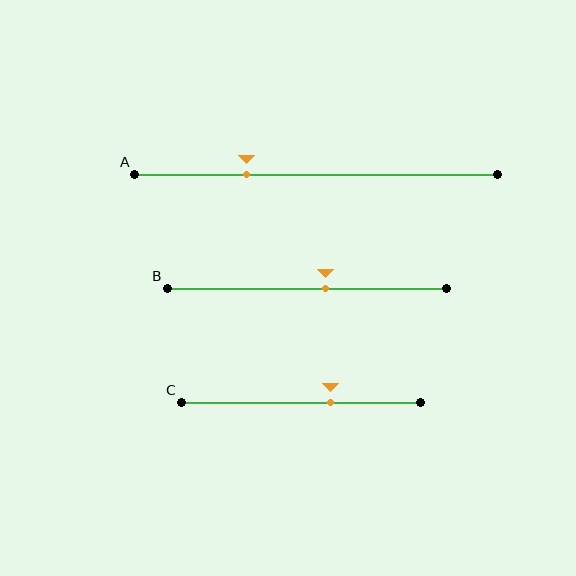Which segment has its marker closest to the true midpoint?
Segment B has its marker closest to the true midpoint.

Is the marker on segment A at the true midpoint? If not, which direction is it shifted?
No, the marker on segment A is shifted to the left by about 19% of the segment length.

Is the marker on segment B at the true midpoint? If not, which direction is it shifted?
No, the marker on segment B is shifted to the right by about 7% of the segment length.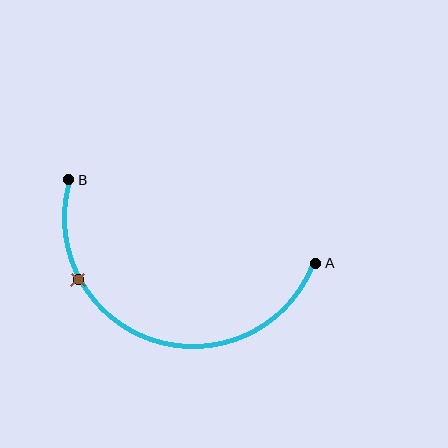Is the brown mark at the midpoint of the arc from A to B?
No. The brown mark lies on the arc but is closer to endpoint B. The arc midpoint would be at the point on the curve equidistant along the arc from both A and B.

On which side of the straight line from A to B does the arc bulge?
The arc bulges below the straight line connecting A and B.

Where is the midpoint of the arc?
The arc midpoint is the point on the curve farthest from the straight line joining A and B. It sits below that line.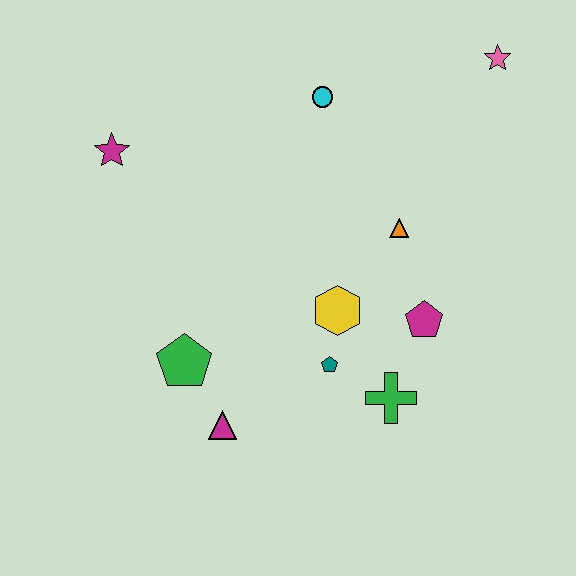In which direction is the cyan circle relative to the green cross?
The cyan circle is above the green cross.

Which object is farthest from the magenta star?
The pink star is farthest from the magenta star.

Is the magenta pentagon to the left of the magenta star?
No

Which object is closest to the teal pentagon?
The yellow hexagon is closest to the teal pentagon.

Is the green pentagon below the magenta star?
Yes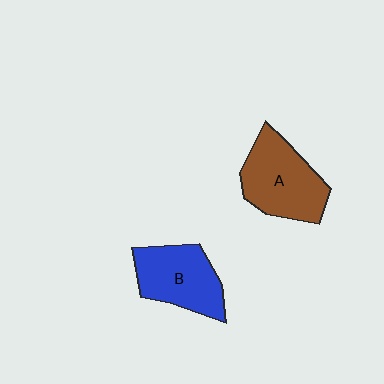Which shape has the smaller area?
Shape B (blue).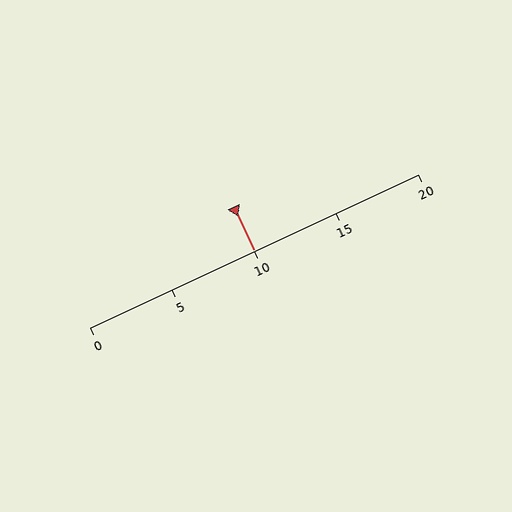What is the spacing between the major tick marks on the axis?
The major ticks are spaced 5 apart.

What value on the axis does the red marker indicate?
The marker indicates approximately 10.